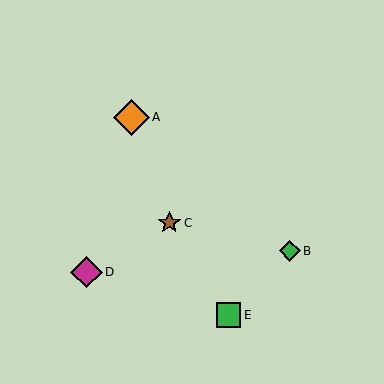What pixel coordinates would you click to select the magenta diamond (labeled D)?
Click at (87, 272) to select the magenta diamond D.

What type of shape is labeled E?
Shape E is a green square.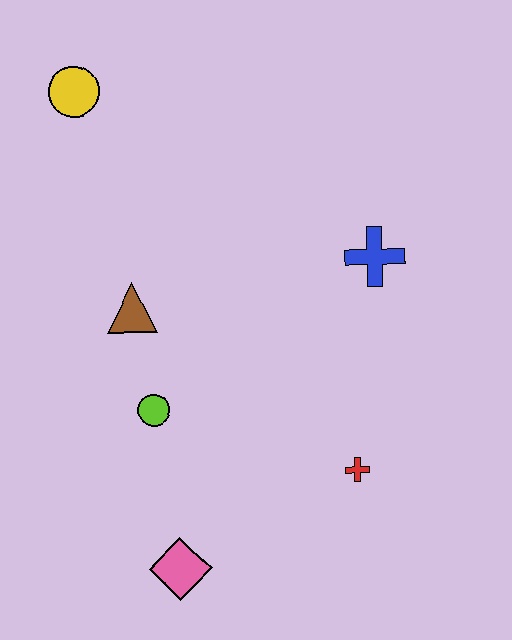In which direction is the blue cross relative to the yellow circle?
The blue cross is to the right of the yellow circle.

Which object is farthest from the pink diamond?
The yellow circle is farthest from the pink diamond.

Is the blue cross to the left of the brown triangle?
No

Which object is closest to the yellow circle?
The brown triangle is closest to the yellow circle.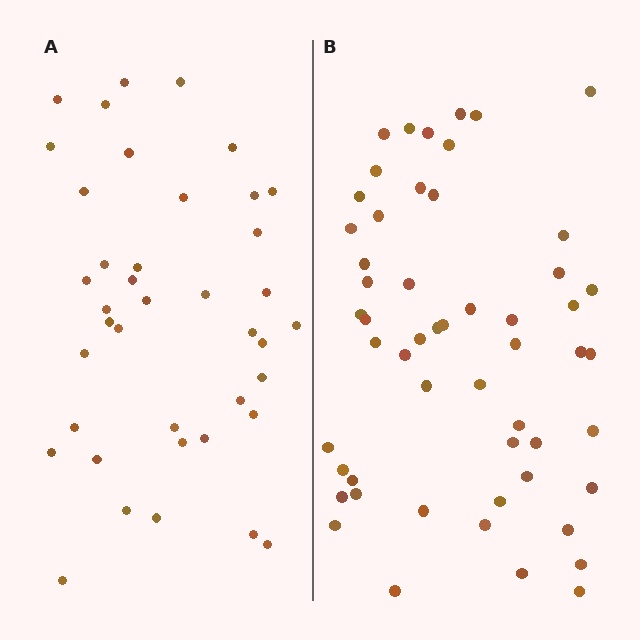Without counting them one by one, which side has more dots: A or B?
Region B (the right region) has more dots.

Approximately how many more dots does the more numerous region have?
Region B has approximately 15 more dots than region A.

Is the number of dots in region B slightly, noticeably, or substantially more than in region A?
Region B has noticeably more, but not dramatically so. The ratio is roughly 1.4 to 1.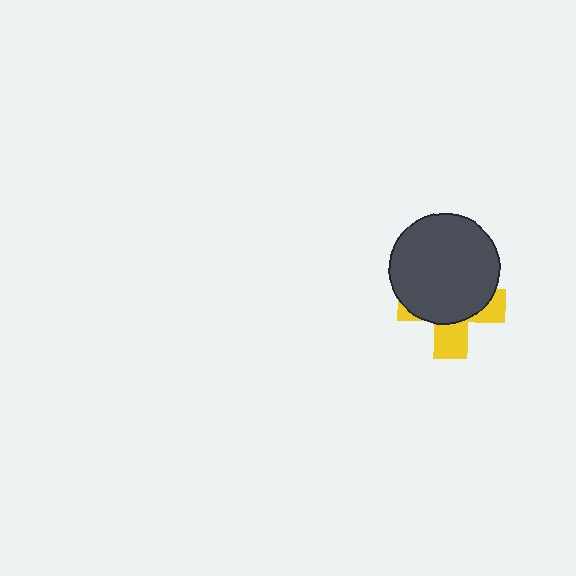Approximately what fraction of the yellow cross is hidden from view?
Roughly 65% of the yellow cross is hidden behind the dark gray circle.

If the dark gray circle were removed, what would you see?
You would see the complete yellow cross.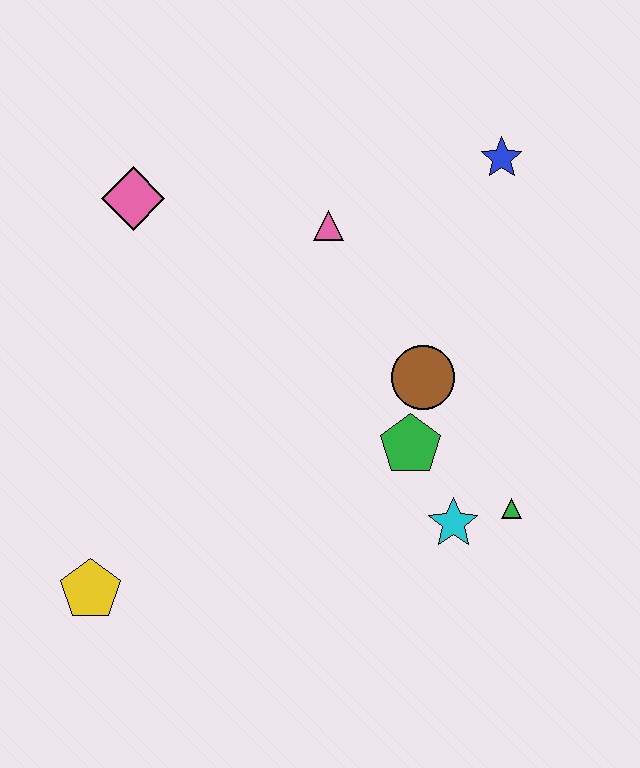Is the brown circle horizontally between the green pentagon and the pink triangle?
No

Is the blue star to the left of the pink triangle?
No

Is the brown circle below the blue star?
Yes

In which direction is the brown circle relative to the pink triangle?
The brown circle is below the pink triangle.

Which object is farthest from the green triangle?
The pink diamond is farthest from the green triangle.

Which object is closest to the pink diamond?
The pink triangle is closest to the pink diamond.